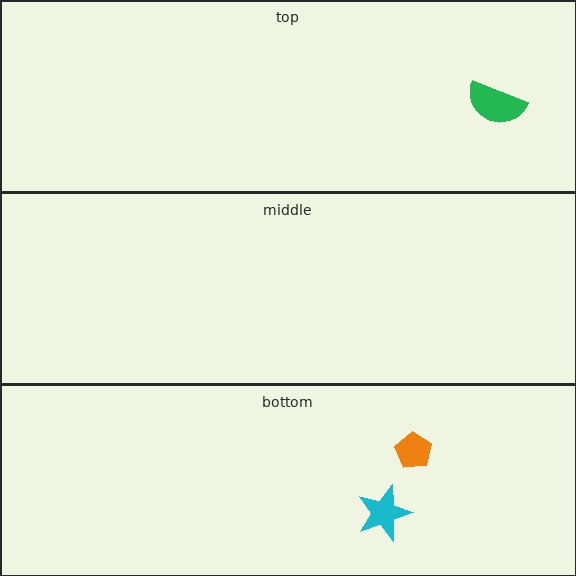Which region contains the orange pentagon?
The bottom region.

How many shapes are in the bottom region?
2.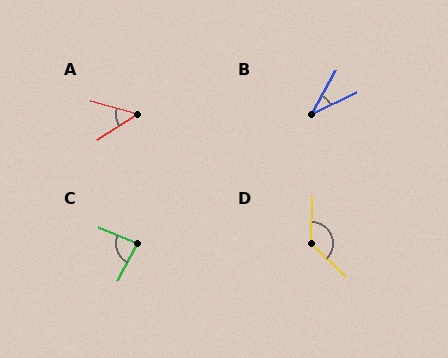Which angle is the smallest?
B, at approximately 35 degrees.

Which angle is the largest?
D, at approximately 132 degrees.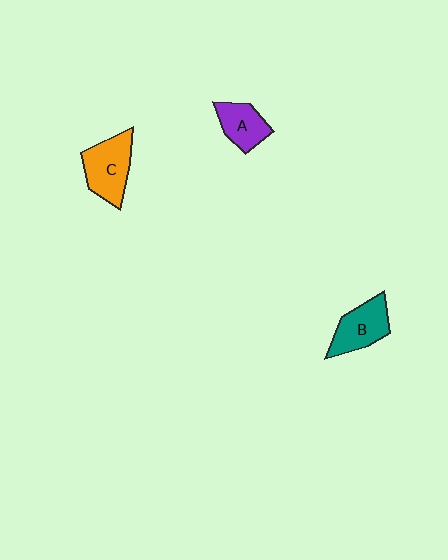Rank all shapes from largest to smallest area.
From largest to smallest: C (orange), B (teal), A (purple).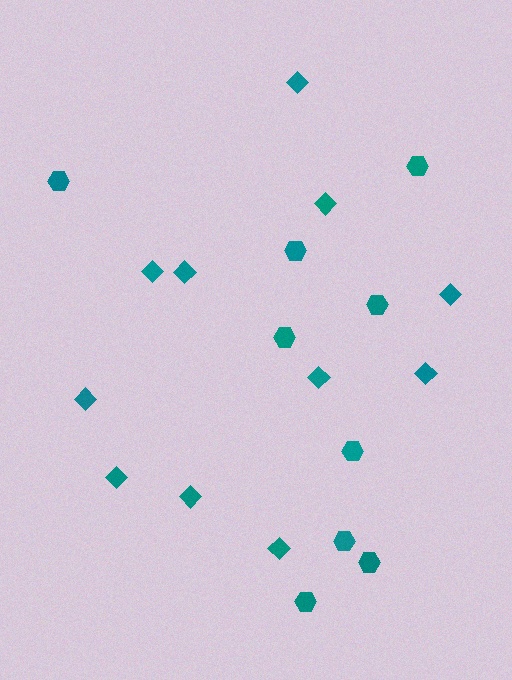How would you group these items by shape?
There are 2 groups: one group of hexagons (9) and one group of diamonds (11).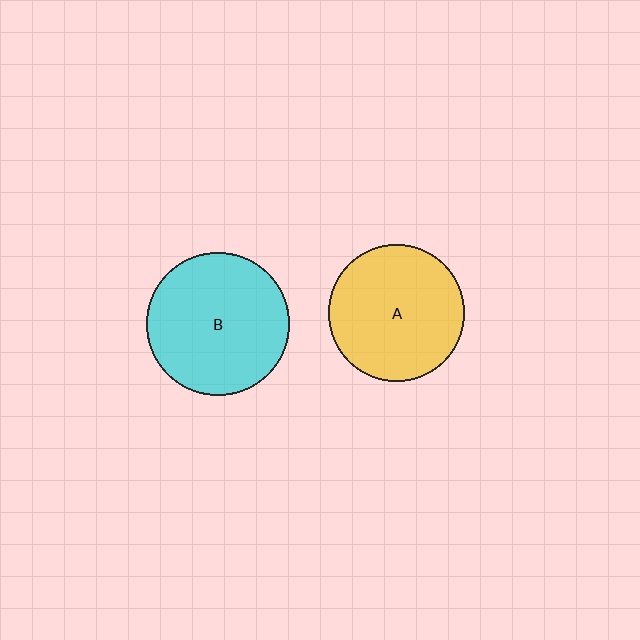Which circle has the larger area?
Circle B (cyan).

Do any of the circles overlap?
No, none of the circles overlap.